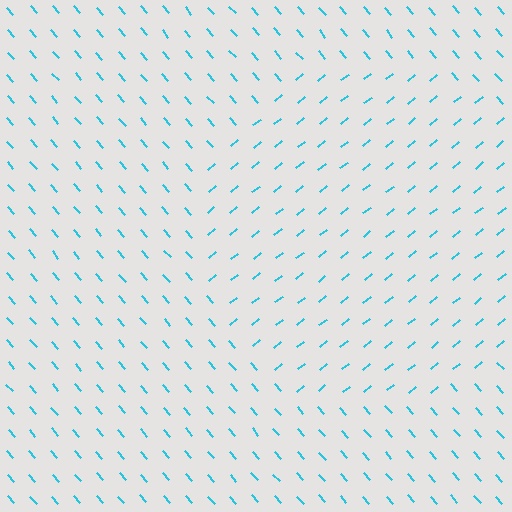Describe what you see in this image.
The image is filled with small cyan line segments. A circle region in the image has lines oriented differently from the surrounding lines, creating a visible texture boundary.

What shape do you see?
I see a circle.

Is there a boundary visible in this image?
Yes, there is a texture boundary formed by a change in line orientation.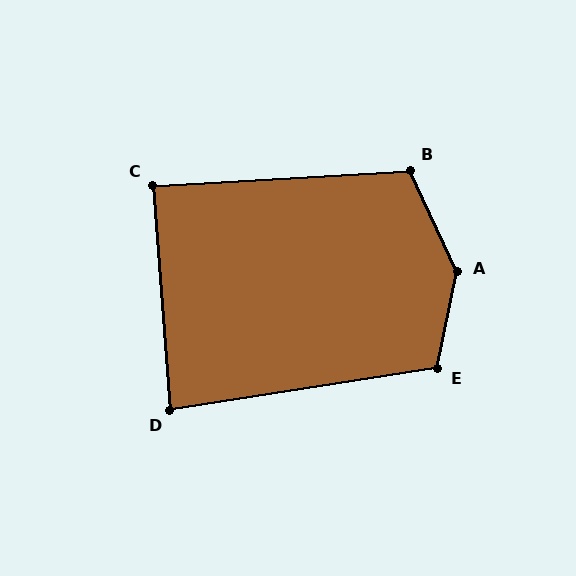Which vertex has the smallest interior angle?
D, at approximately 86 degrees.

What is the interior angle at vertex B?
Approximately 111 degrees (obtuse).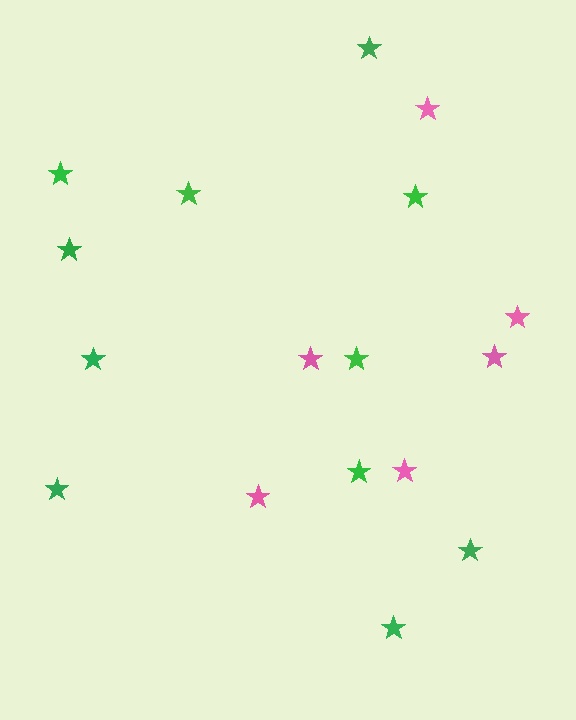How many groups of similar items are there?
There are 2 groups: one group of pink stars (6) and one group of green stars (11).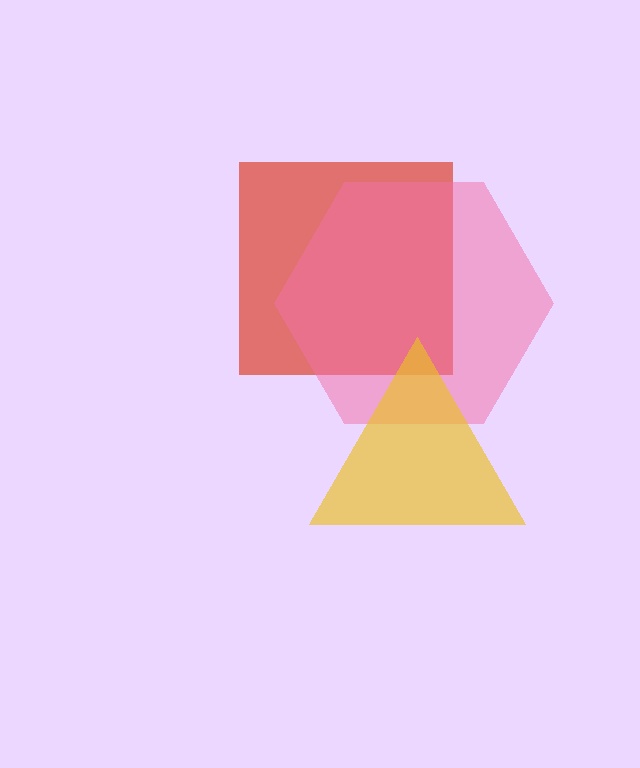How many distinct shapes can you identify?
There are 3 distinct shapes: a red square, a pink hexagon, a yellow triangle.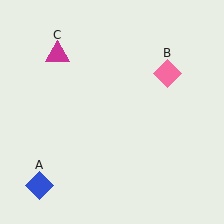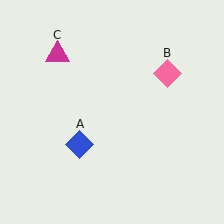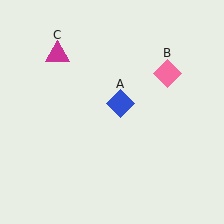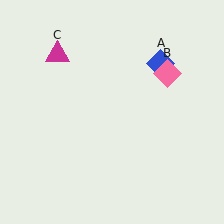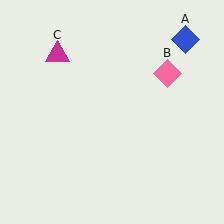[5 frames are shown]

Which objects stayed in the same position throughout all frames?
Pink diamond (object B) and magenta triangle (object C) remained stationary.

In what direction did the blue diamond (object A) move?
The blue diamond (object A) moved up and to the right.